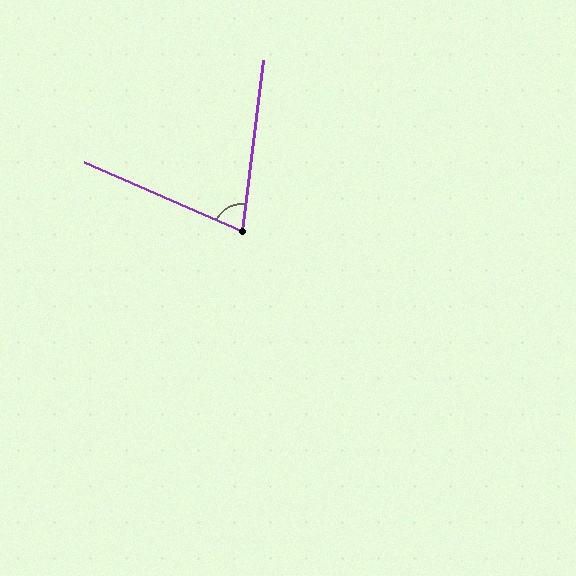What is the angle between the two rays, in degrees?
Approximately 74 degrees.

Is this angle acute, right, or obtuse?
It is acute.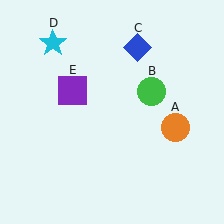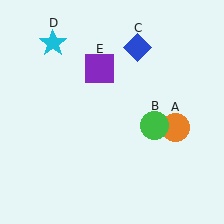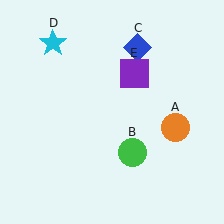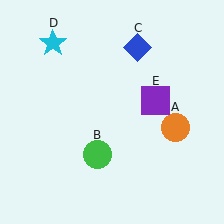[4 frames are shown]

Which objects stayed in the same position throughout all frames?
Orange circle (object A) and blue diamond (object C) and cyan star (object D) remained stationary.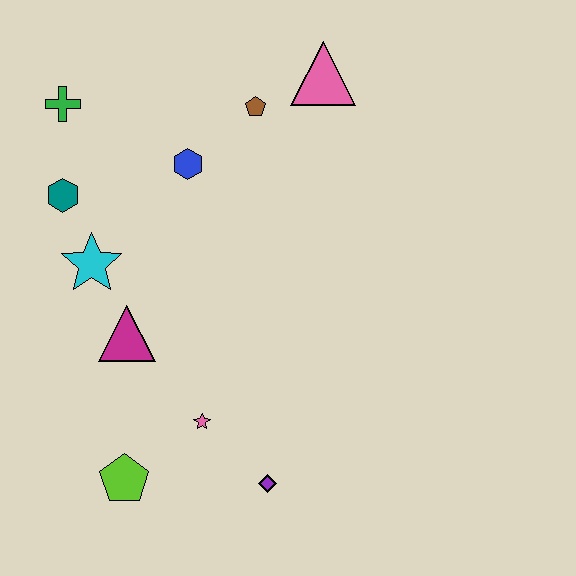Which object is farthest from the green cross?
The purple diamond is farthest from the green cross.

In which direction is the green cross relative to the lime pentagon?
The green cross is above the lime pentagon.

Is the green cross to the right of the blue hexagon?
No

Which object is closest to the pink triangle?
The brown pentagon is closest to the pink triangle.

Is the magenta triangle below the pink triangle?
Yes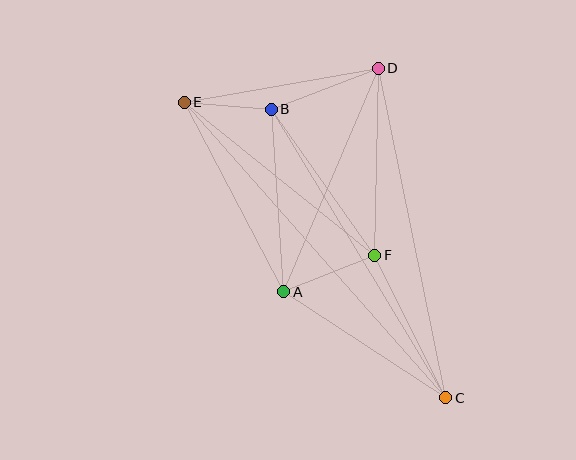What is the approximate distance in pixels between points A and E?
The distance between A and E is approximately 214 pixels.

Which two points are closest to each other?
Points B and E are closest to each other.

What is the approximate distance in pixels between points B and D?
The distance between B and D is approximately 115 pixels.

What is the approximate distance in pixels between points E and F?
The distance between E and F is approximately 244 pixels.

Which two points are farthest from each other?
Points C and E are farthest from each other.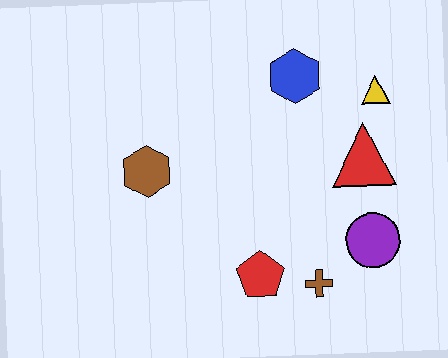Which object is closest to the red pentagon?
The brown cross is closest to the red pentagon.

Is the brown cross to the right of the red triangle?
No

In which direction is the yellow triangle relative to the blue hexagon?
The yellow triangle is to the right of the blue hexagon.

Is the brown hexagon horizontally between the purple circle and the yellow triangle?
No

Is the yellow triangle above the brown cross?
Yes